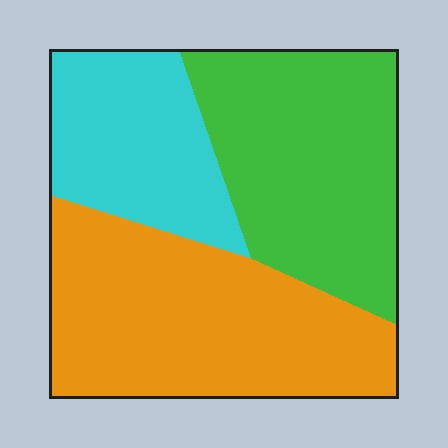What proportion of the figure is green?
Green covers about 35% of the figure.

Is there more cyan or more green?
Green.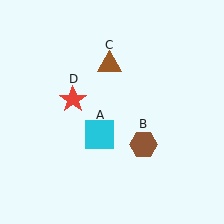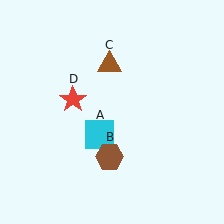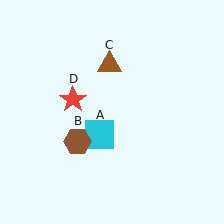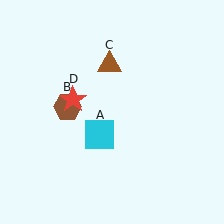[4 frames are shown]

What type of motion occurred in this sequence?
The brown hexagon (object B) rotated clockwise around the center of the scene.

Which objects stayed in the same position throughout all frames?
Cyan square (object A) and brown triangle (object C) and red star (object D) remained stationary.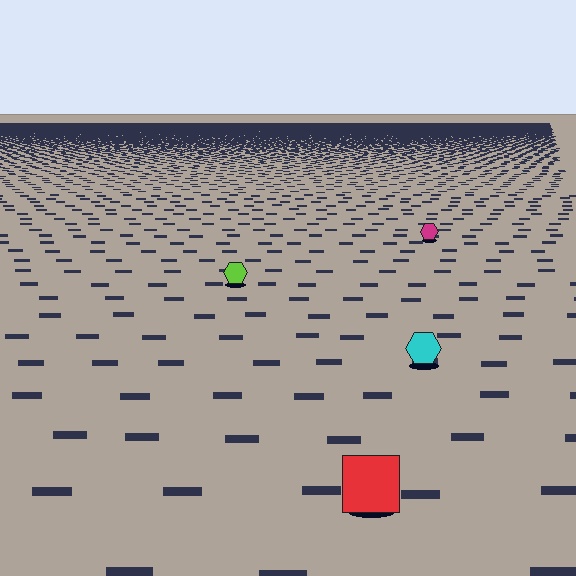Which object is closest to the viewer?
The red square is closest. The texture marks near it are larger and more spread out.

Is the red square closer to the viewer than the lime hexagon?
Yes. The red square is closer — you can tell from the texture gradient: the ground texture is coarser near it.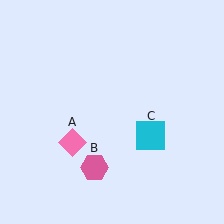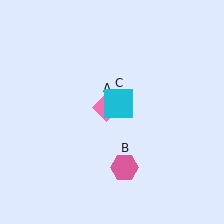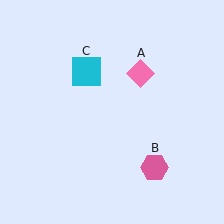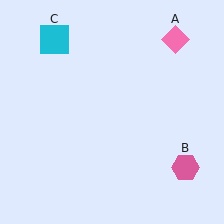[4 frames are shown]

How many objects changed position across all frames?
3 objects changed position: pink diamond (object A), pink hexagon (object B), cyan square (object C).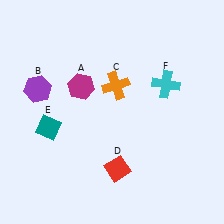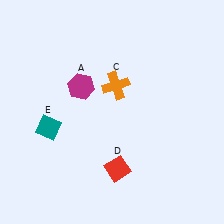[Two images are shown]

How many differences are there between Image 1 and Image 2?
There are 2 differences between the two images.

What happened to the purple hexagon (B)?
The purple hexagon (B) was removed in Image 2. It was in the top-left area of Image 1.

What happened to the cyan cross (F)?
The cyan cross (F) was removed in Image 2. It was in the top-right area of Image 1.